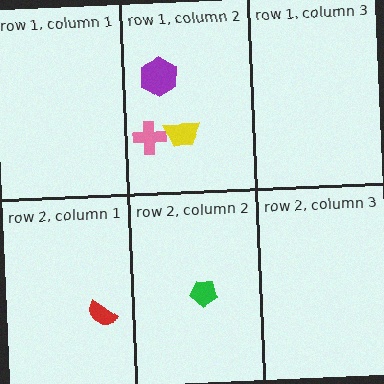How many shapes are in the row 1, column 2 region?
3.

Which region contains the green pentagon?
The row 2, column 2 region.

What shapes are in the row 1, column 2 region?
The yellow trapezoid, the purple hexagon, the pink cross.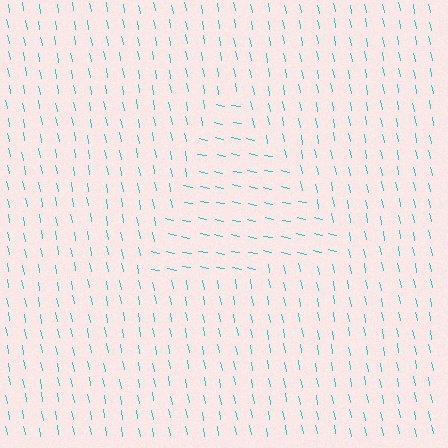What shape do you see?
I see a triangle.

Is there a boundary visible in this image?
Yes, there is a texture boundary formed by a change in line orientation.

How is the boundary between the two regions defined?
The boundary is defined purely by a change in line orientation (approximately 68 degrees difference). All lines are the same color and thickness.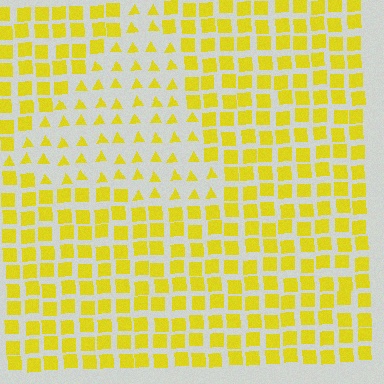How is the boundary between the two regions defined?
The boundary is defined by a change in element shape: triangles inside vs. squares outside. All elements share the same color and spacing.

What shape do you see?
I see a triangle.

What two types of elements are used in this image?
The image uses triangles inside the triangle region and squares outside it.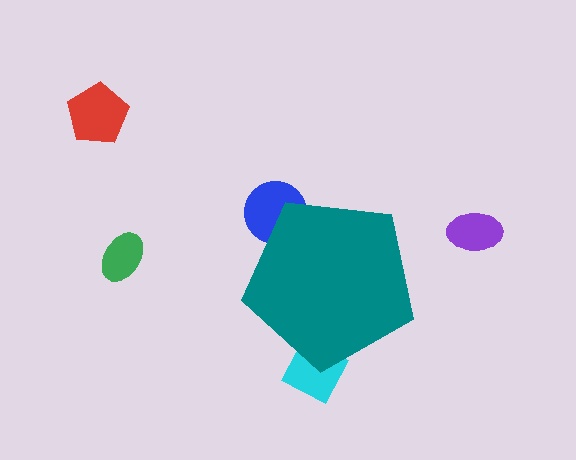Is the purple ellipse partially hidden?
No, the purple ellipse is fully visible.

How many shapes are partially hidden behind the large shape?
2 shapes are partially hidden.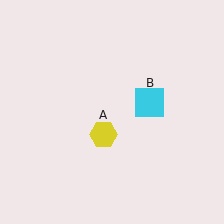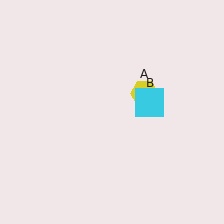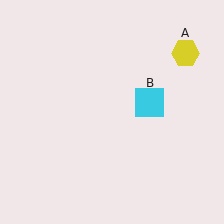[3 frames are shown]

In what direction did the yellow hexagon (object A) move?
The yellow hexagon (object A) moved up and to the right.